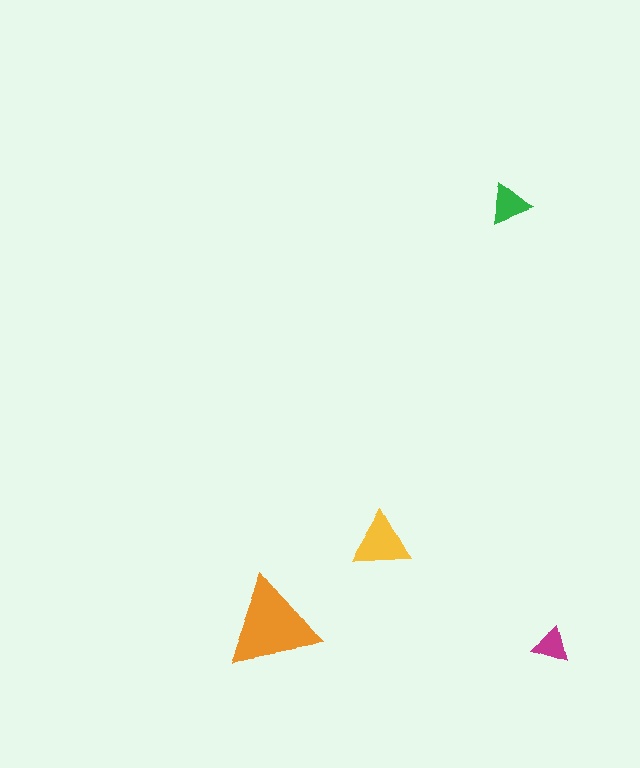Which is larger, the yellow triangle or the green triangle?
The yellow one.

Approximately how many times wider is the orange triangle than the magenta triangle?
About 2.5 times wider.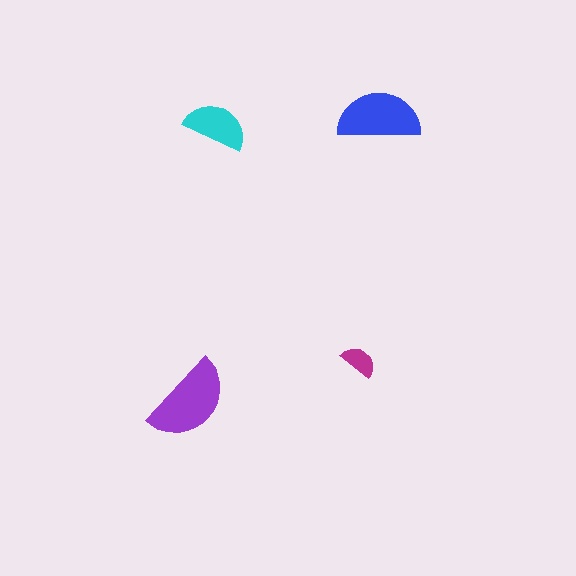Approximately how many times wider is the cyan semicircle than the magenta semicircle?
About 1.5 times wider.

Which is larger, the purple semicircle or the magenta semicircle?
The purple one.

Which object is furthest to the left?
The purple semicircle is leftmost.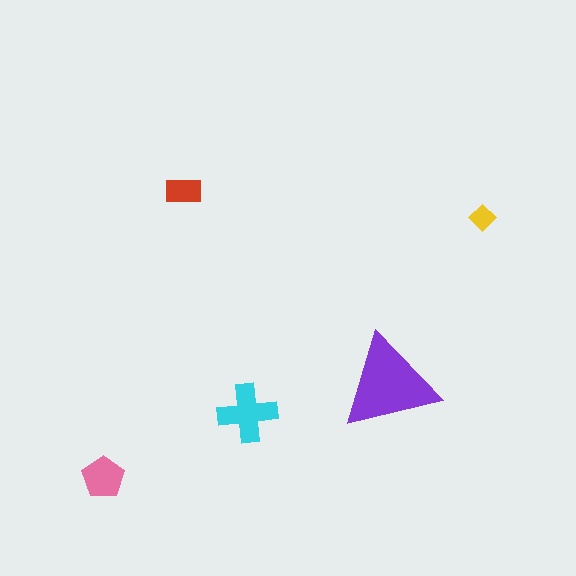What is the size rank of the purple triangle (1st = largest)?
1st.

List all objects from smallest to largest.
The yellow diamond, the red rectangle, the pink pentagon, the cyan cross, the purple triangle.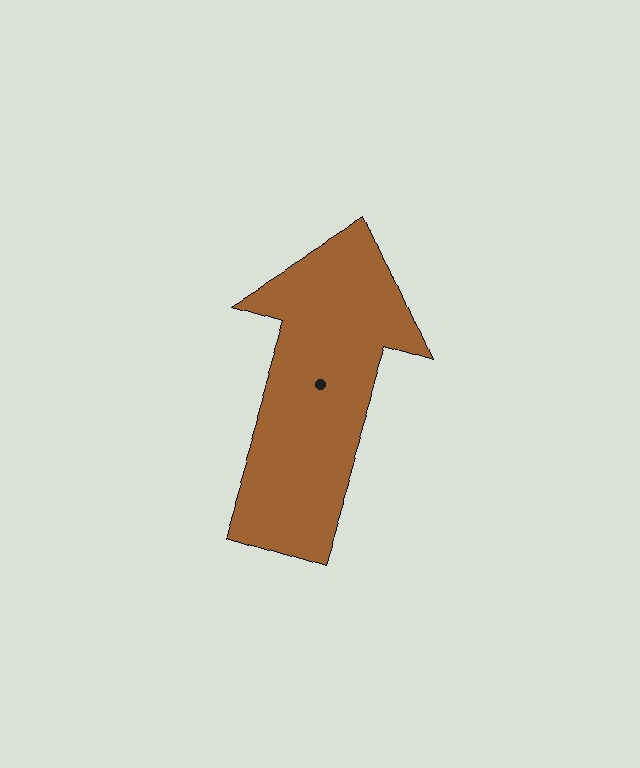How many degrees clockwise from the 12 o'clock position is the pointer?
Approximately 17 degrees.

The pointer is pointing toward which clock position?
Roughly 1 o'clock.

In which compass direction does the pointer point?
North.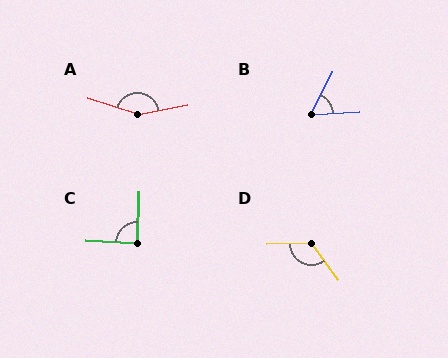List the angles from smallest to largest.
B (60°), C (88°), D (126°), A (151°).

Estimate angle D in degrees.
Approximately 126 degrees.